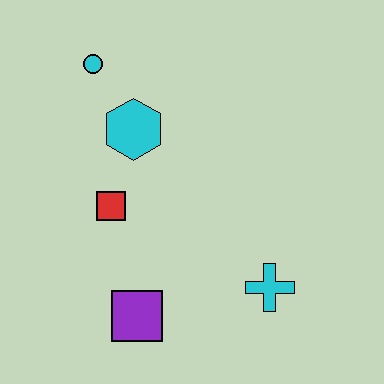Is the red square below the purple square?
No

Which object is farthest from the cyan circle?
The cyan cross is farthest from the cyan circle.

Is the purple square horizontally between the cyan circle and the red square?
No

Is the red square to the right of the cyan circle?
Yes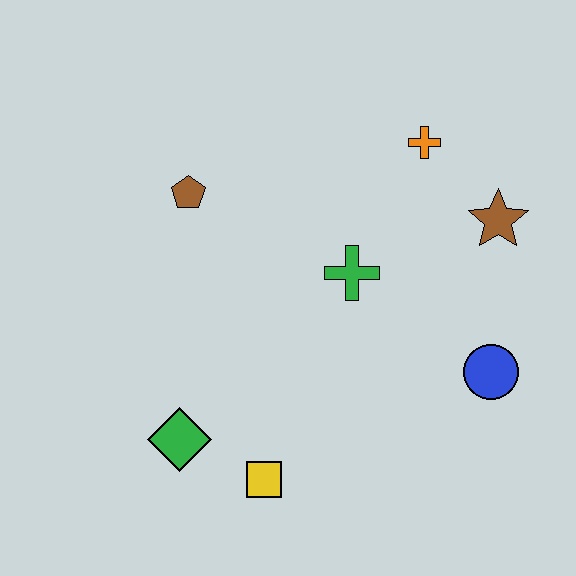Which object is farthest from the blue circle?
The brown pentagon is farthest from the blue circle.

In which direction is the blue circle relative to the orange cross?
The blue circle is below the orange cross.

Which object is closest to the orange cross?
The brown star is closest to the orange cross.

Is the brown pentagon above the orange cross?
No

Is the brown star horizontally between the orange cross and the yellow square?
No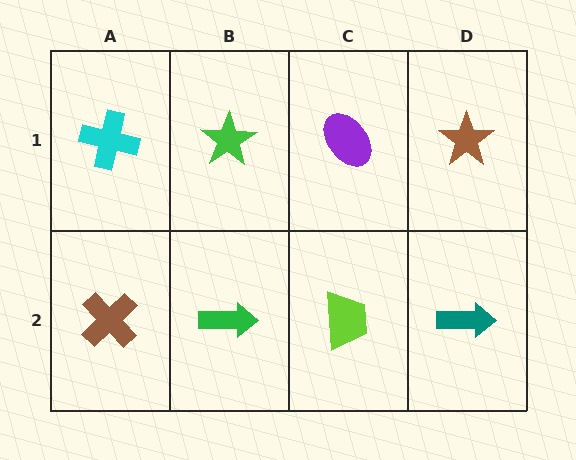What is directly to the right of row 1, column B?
A purple ellipse.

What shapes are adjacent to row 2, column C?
A purple ellipse (row 1, column C), a green arrow (row 2, column B), a teal arrow (row 2, column D).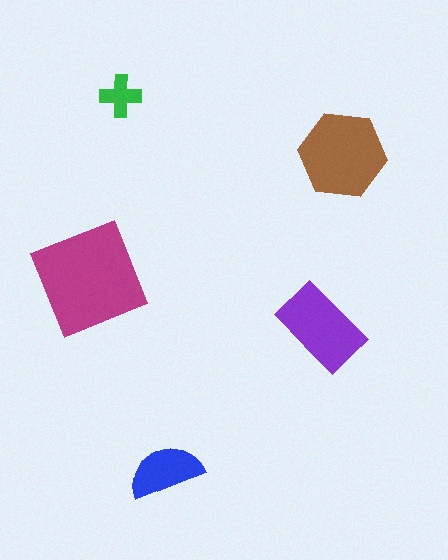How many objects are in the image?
There are 5 objects in the image.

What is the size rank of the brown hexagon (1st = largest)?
2nd.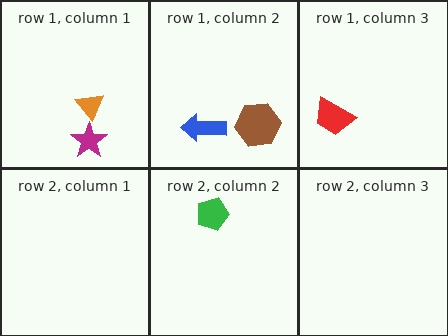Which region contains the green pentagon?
The row 2, column 2 region.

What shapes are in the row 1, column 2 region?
The brown hexagon, the blue arrow.